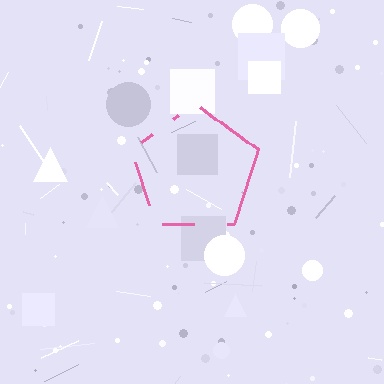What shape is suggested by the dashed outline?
The dashed outline suggests a pentagon.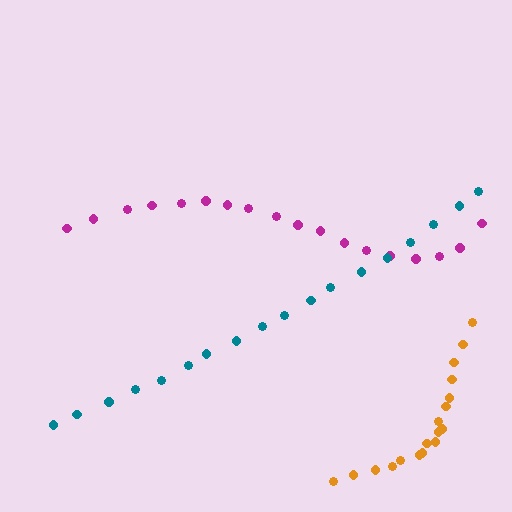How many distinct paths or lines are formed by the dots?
There are 3 distinct paths.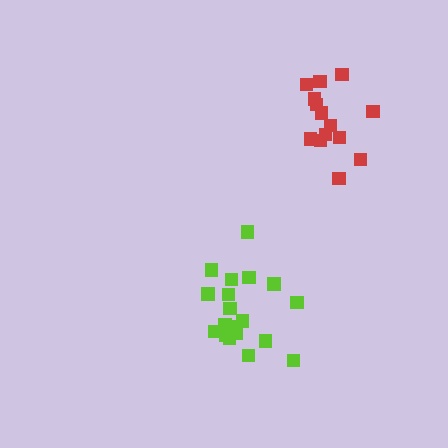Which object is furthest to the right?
The red cluster is rightmost.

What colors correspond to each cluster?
The clusters are colored: red, lime.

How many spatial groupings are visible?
There are 2 spatial groupings.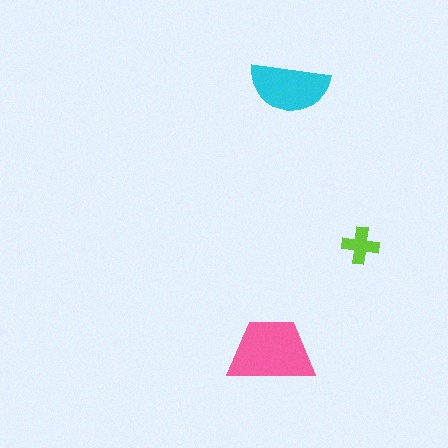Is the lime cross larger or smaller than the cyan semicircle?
Smaller.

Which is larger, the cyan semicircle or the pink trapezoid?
The pink trapezoid.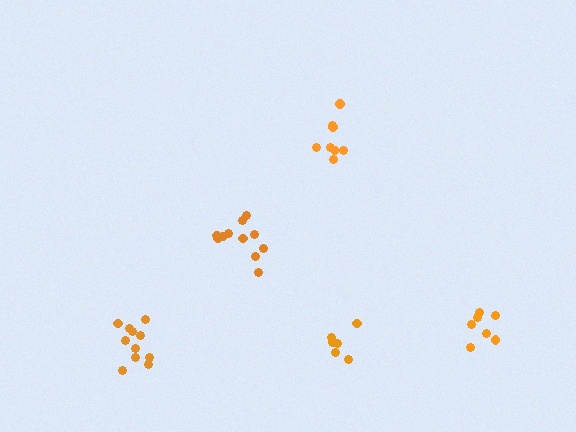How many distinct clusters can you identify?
There are 5 distinct clusters.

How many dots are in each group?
Group 1: 11 dots, Group 2: 8 dots, Group 3: 6 dots, Group 4: 11 dots, Group 5: 7 dots (43 total).